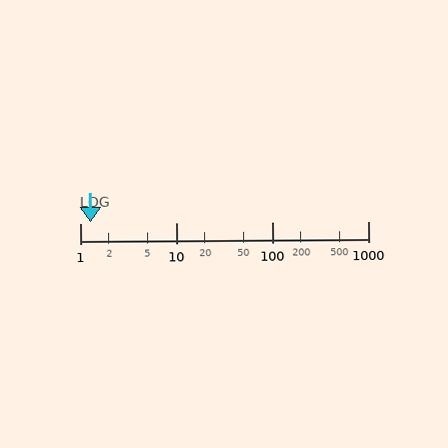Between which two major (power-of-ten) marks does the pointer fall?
The pointer is between 1 and 10.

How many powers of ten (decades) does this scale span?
The scale spans 3 decades, from 1 to 1000.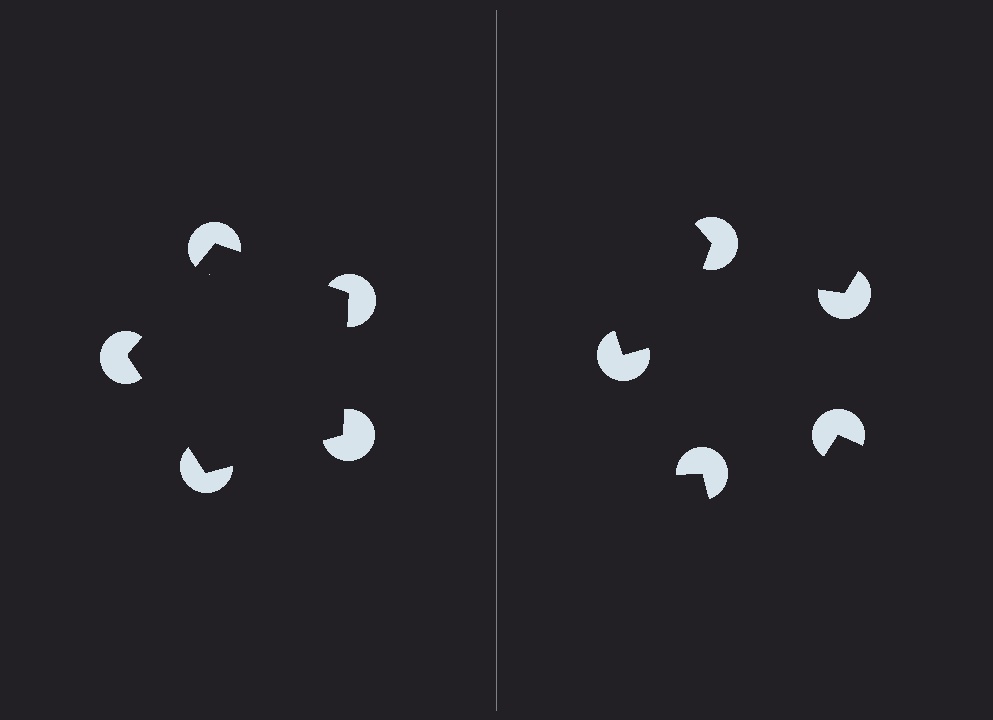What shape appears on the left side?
An illusory pentagon.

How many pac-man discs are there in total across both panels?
10 — 5 on each side.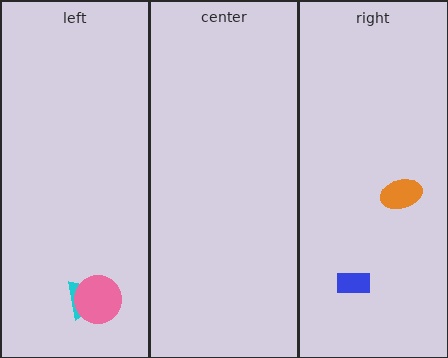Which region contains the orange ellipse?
The right region.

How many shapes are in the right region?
2.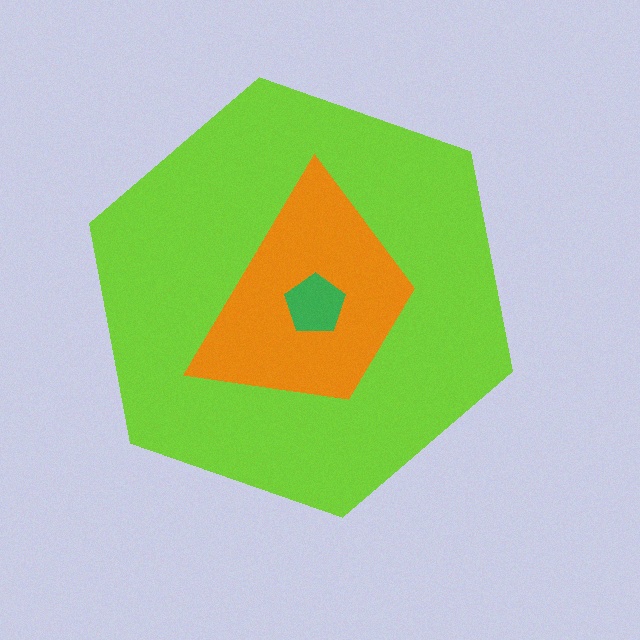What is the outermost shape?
The lime hexagon.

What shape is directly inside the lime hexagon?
The orange trapezoid.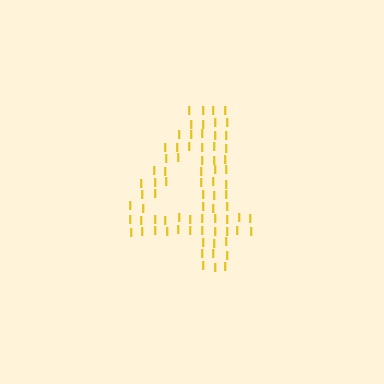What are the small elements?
The small elements are letter I's.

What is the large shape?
The large shape is the digit 4.